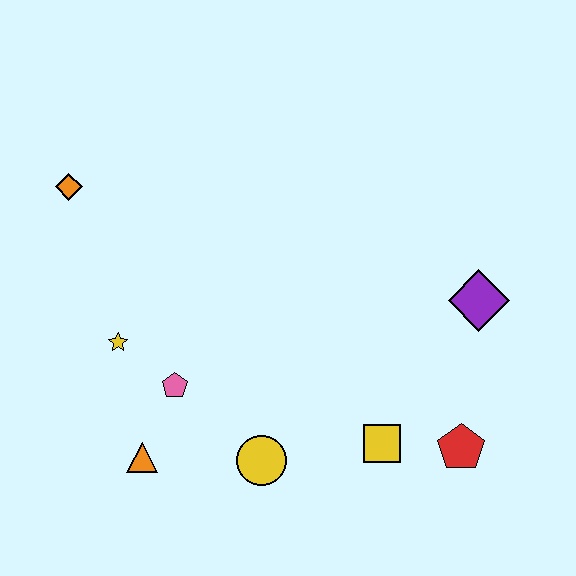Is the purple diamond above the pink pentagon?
Yes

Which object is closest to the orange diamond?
The yellow star is closest to the orange diamond.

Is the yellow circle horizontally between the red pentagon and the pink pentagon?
Yes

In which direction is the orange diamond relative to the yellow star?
The orange diamond is above the yellow star.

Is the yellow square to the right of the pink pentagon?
Yes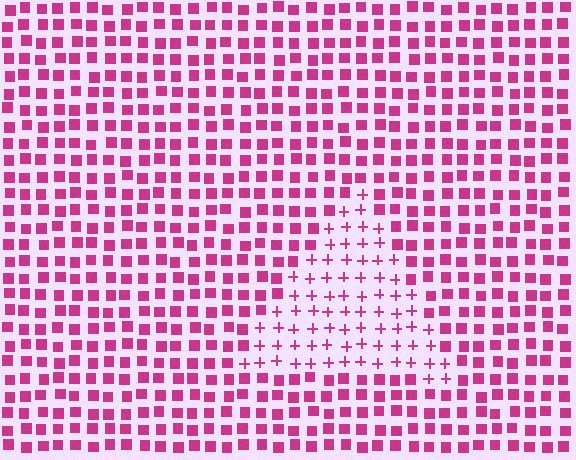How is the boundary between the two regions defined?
The boundary is defined by a change in element shape: plus signs inside vs. squares outside. All elements share the same color and spacing.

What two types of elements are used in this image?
The image uses plus signs inside the triangle region and squares outside it.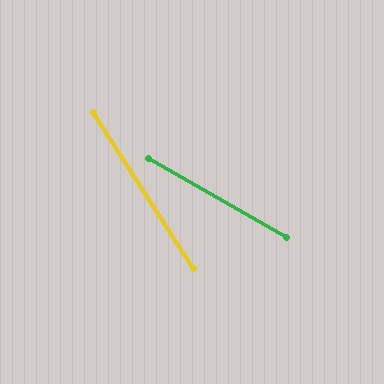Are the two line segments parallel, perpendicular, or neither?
Neither parallel nor perpendicular — they differ by about 28°.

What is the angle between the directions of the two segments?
Approximately 28 degrees.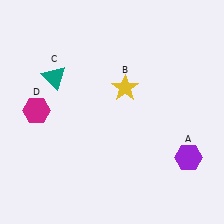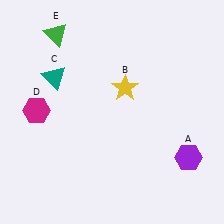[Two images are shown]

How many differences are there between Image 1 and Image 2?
There is 1 difference between the two images.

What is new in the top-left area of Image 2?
A green triangle (E) was added in the top-left area of Image 2.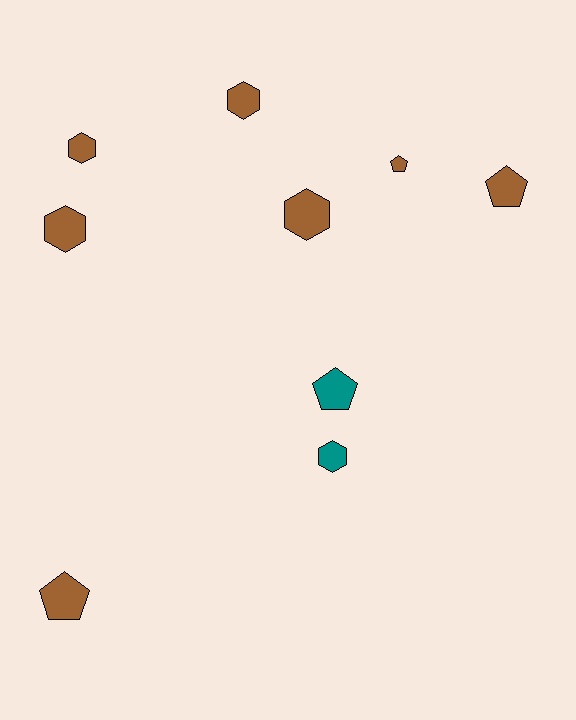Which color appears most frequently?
Brown, with 7 objects.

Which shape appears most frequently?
Hexagon, with 5 objects.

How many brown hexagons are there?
There are 4 brown hexagons.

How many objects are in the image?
There are 9 objects.